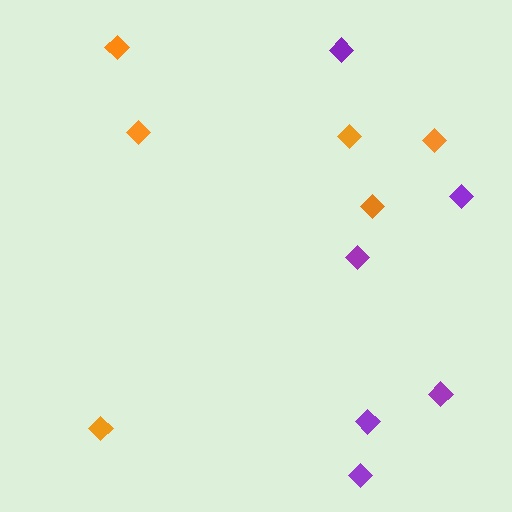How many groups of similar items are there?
There are 2 groups: one group of orange diamonds (6) and one group of purple diamonds (6).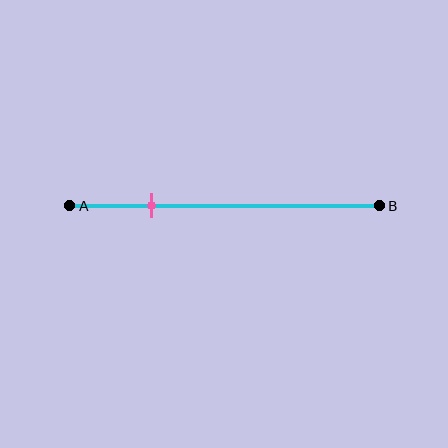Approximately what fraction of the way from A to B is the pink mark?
The pink mark is approximately 25% of the way from A to B.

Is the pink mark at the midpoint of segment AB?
No, the mark is at about 25% from A, not at the 50% midpoint.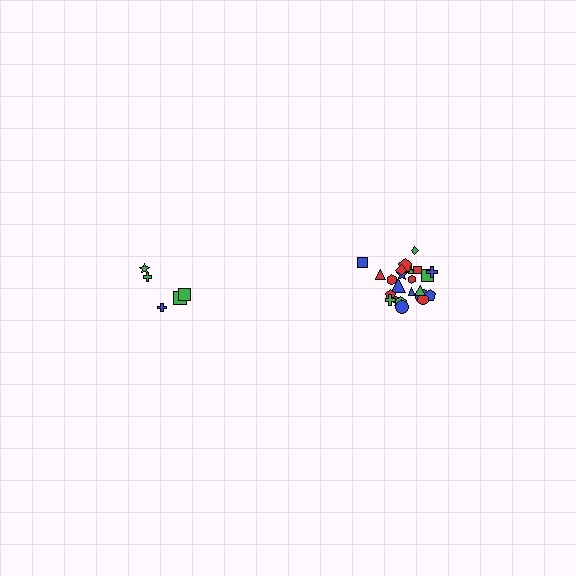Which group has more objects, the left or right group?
The right group.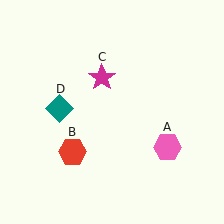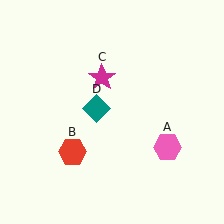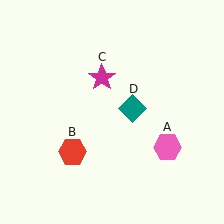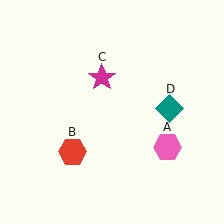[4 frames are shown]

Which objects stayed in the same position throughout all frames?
Pink hexagon (object A) and red hexagon (object B) and magenta star (object C) remained stationary.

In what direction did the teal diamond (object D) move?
The teal diamond (object D) moved right.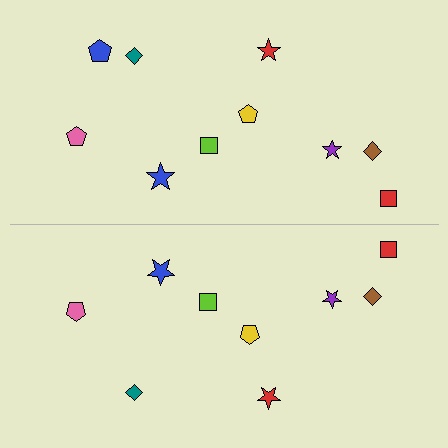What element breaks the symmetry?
A blue pentagon is missing from the bottom side.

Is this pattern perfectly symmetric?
No, the pattern is not perfectly symmetric. A blue pentagon is missing from the bottom side.